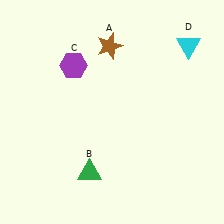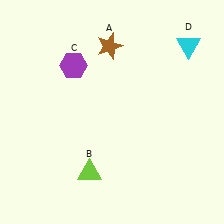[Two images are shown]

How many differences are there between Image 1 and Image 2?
There is 1 difference between the two images.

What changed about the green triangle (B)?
In Image 1, B is green. In Image 2, it changed to lime.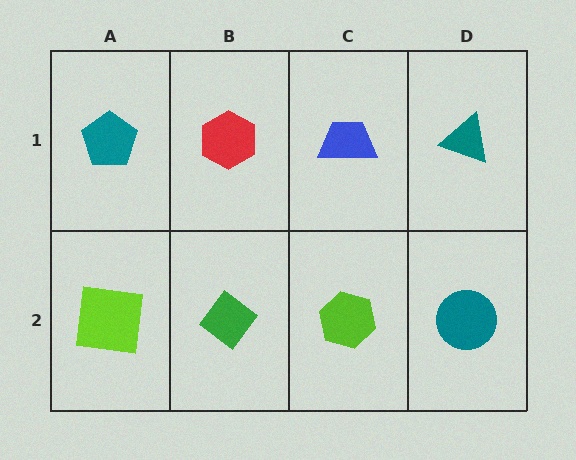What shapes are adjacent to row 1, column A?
A lime square (row 2, column A), a red hexagon (row 1, column B).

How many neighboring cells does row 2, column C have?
3.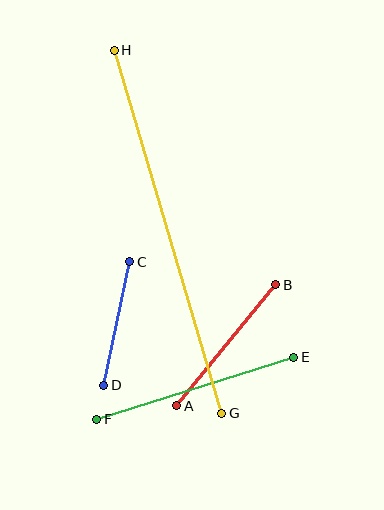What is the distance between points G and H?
The distance is approximately 378 pixels.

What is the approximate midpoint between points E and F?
The midpoint is at approximately (195, 388) pixels.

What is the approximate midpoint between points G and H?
The midpoint is at approximately (168, 232) pixels.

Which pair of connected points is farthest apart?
Points G and H are farthest apart.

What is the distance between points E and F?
The distance is approximately 206 pixels.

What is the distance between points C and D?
The distance is approximately 126 pixels.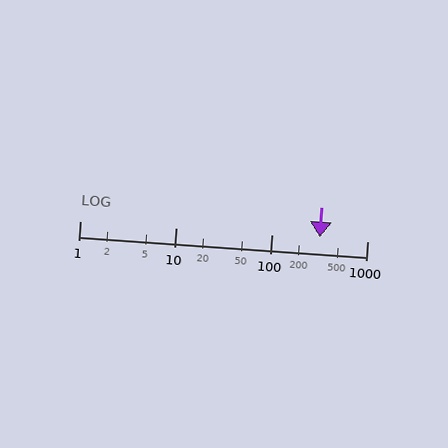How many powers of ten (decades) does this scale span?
The scale spans 3 decades, from 1 to 1000.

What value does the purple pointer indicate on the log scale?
The pointer indicates approximately 320.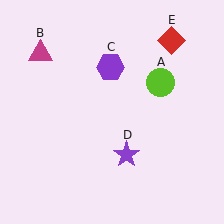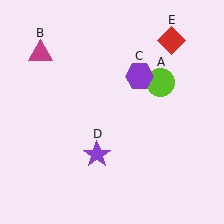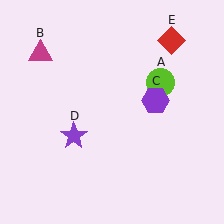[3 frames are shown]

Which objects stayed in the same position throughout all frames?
Lime circle (object A) and magenta triangle (object B) and red diamond (object E) remained stationary.